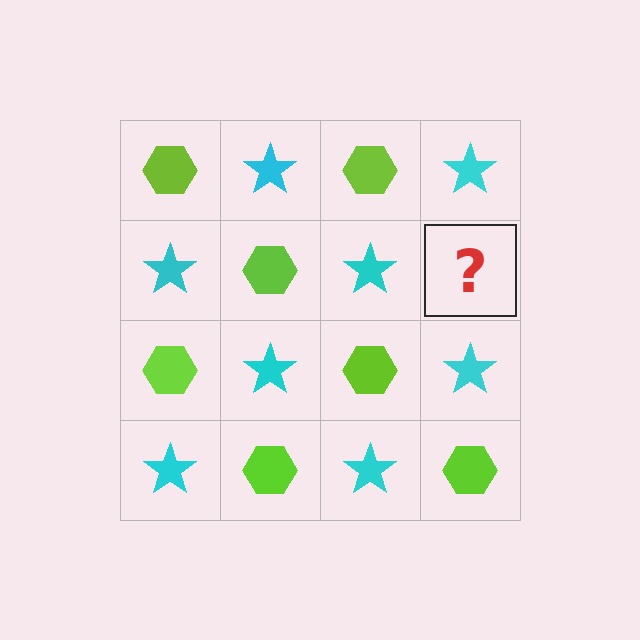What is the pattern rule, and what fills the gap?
The rule is that it alternates lime hexagon and cyan star in a checkerboard pattern. The gap should be filled with a lime hexagon.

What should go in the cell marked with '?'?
The missing cell should contain a lime hexagon.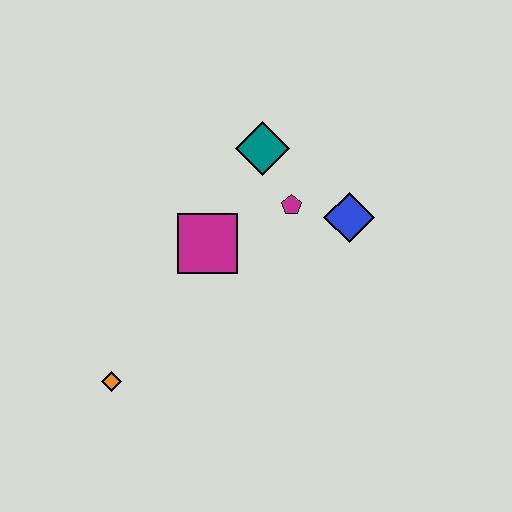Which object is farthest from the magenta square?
The orange diamond is farthest from the magenta square.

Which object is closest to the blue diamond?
The magenta pentagon is closest to the blue diamond.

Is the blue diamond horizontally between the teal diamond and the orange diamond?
No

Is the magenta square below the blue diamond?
Yes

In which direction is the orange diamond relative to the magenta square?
The orange diamond is below the magenta square.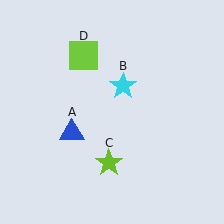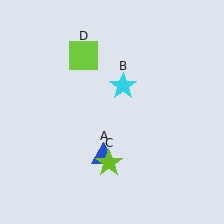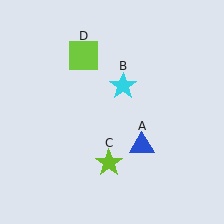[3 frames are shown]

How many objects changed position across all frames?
1 object changed position: blue triangle (object A).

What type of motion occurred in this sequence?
The blue triangle (object A) rotated counterclockwise around the center of the scene.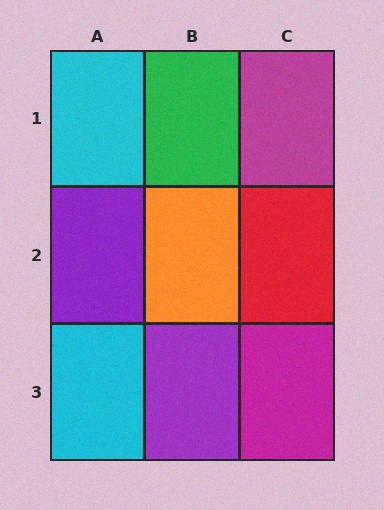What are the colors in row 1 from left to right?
Cyan, green, magenta.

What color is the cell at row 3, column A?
Cyan.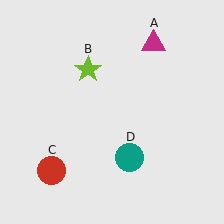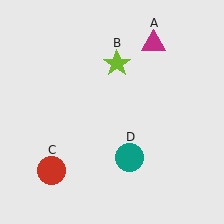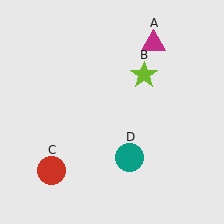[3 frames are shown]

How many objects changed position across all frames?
1 object changed position: lime star (object B).